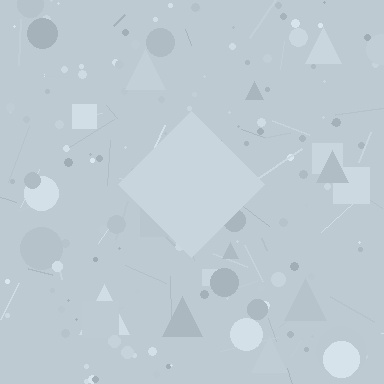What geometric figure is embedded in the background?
A diamond is embedded in the background.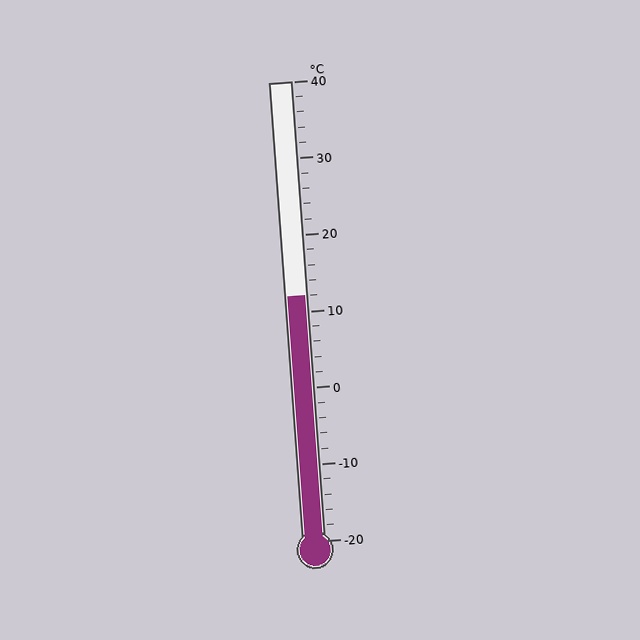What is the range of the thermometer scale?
The thermometer scale ranges from -20°C to 40°C.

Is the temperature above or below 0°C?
The temperature is above 0°C.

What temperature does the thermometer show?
The thermometer shows approximately 12°C.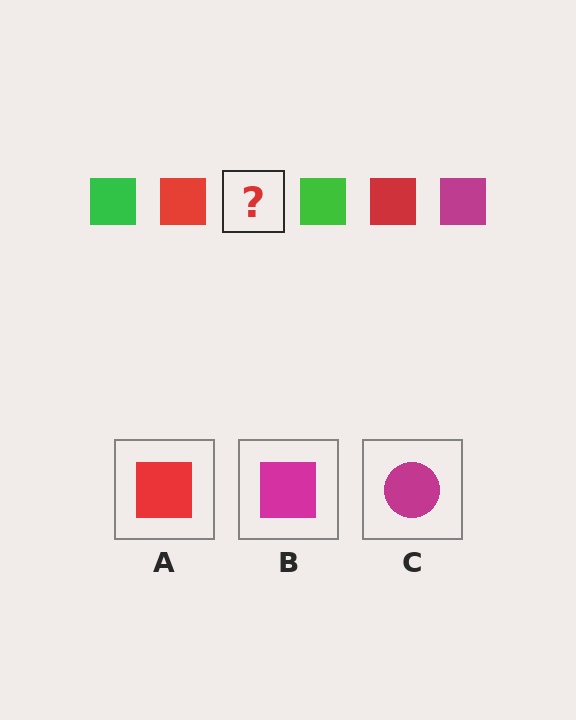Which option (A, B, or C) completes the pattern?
B.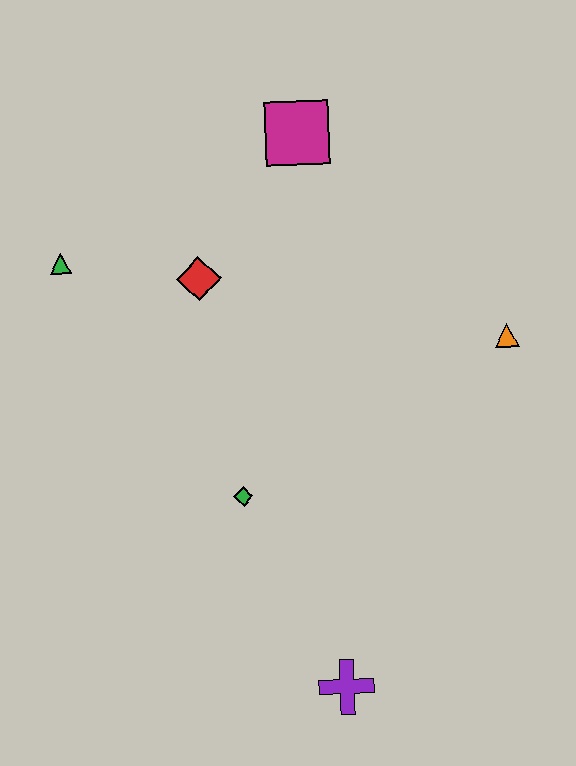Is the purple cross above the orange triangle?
No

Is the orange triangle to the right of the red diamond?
Yes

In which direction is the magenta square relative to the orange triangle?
The magenta square is above the orange triangle.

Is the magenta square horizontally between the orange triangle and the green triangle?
Yes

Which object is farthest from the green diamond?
The magenta square is farthest from the green diamond.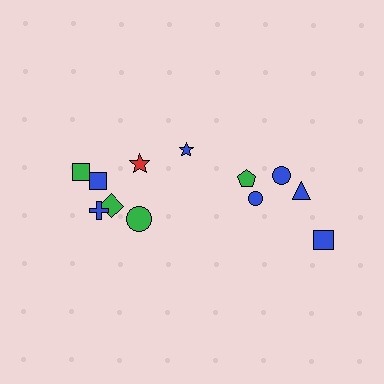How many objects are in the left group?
There are 7 objects.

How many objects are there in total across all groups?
There are 12 objects.